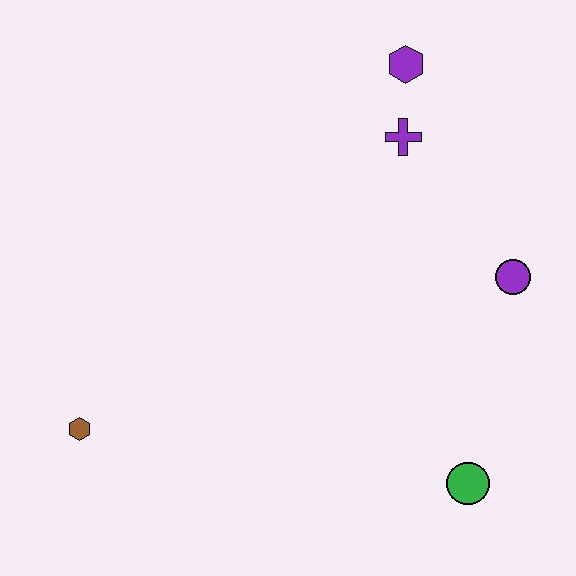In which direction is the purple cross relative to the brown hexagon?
The purple cross is to the right of the brown hexagon.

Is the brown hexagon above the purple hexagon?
No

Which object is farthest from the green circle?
The purple hexagon is farthest from the green circle.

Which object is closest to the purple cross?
The purple hexagon is closest to the purple cross.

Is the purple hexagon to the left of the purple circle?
Yes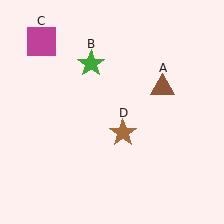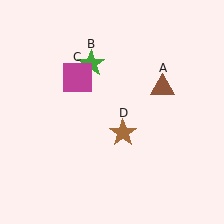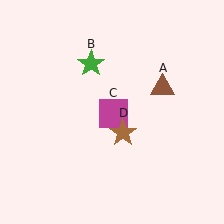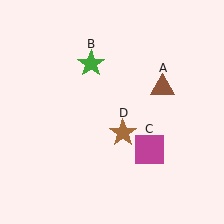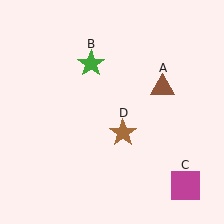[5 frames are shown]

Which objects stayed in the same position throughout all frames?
Brown triangle (object A) and green star (object B) and brown star (object D) remained stationary.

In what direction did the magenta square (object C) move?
The magenta square (object C) moved down and to the right.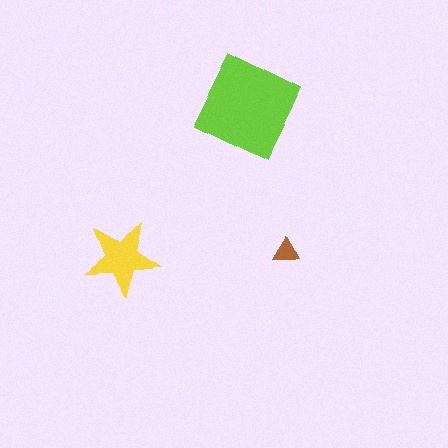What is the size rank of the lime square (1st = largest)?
1st.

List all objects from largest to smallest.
The lime square, the yellow star, the brown triangle.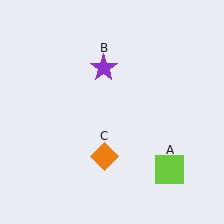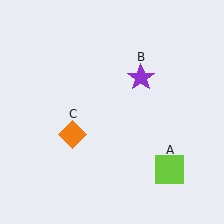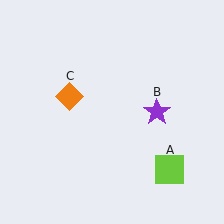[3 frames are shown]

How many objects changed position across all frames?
2 objects changed position: purple star (object B), orange diamond (object C).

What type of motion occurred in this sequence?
The purple star (object B), orange diamond (object C) rotated clockwise around the center of the scene.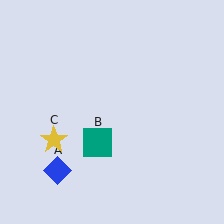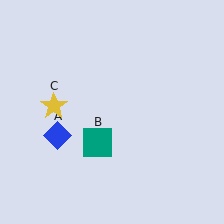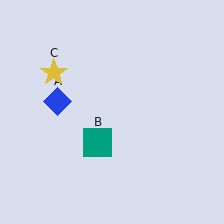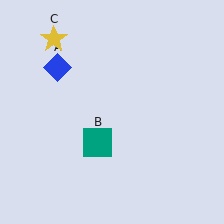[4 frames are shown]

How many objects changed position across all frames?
2 objects changed position: blue diamond (object A), yellow star (object C).